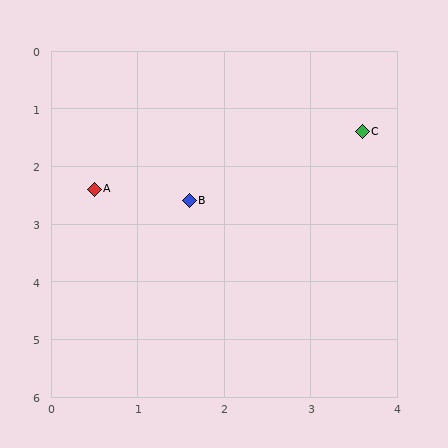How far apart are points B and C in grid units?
Points B and C are about 2.3 grid units apart.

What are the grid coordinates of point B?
Point B is at approximately (1.6, 2.6).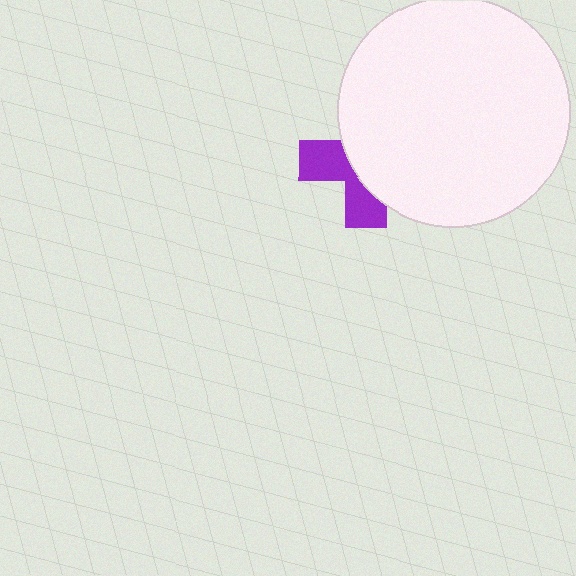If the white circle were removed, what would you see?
You would see the complete purple cross.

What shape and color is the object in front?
The object in front is a white circle.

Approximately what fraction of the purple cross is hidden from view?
Roughly 62% of the purple cross is hidden behind the white circle.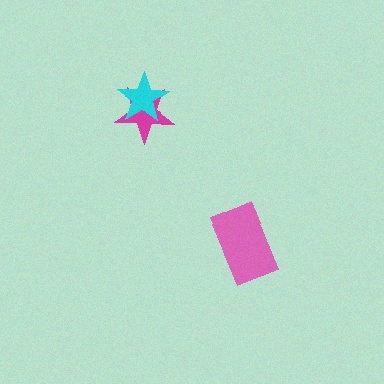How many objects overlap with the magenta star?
1 object overlaps with the magenta star.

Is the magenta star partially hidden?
Yes, it is partially covered by another shape.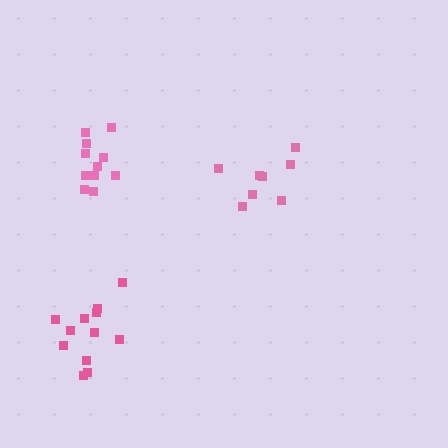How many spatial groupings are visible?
There are 3 spatial groupings.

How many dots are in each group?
Group 1: 8 dots, Group 2: 12 dots, Group 3: 11 dots (31 total).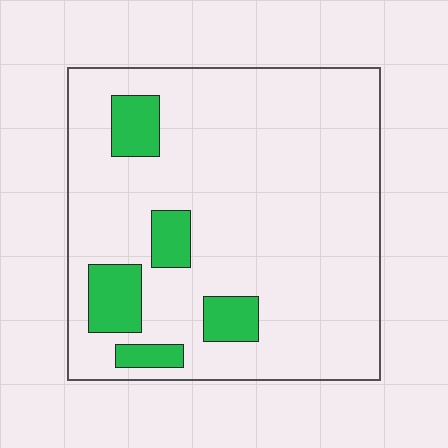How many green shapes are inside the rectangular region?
5.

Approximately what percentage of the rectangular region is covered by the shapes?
Approximately 15%.